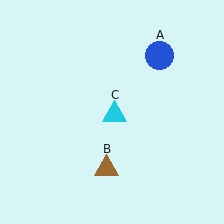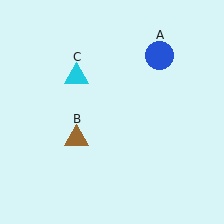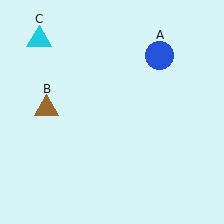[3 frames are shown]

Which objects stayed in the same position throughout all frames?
Blue circle (object A) remained stationary.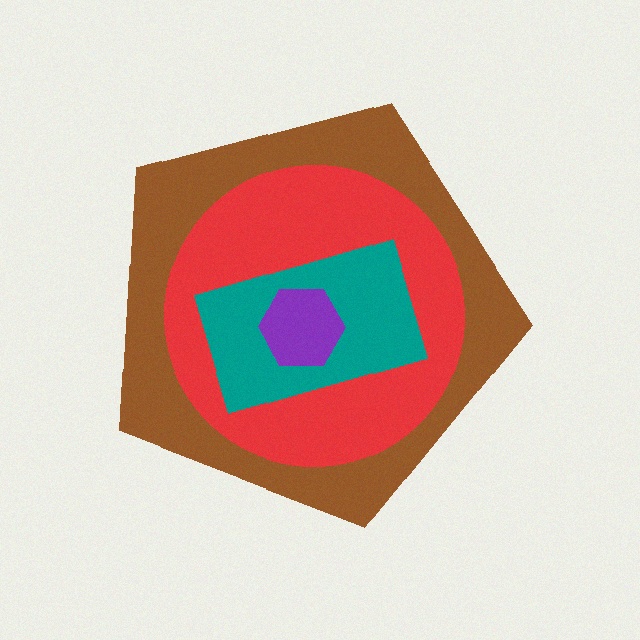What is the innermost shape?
The purple hexagon.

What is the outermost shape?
The brown pentagon.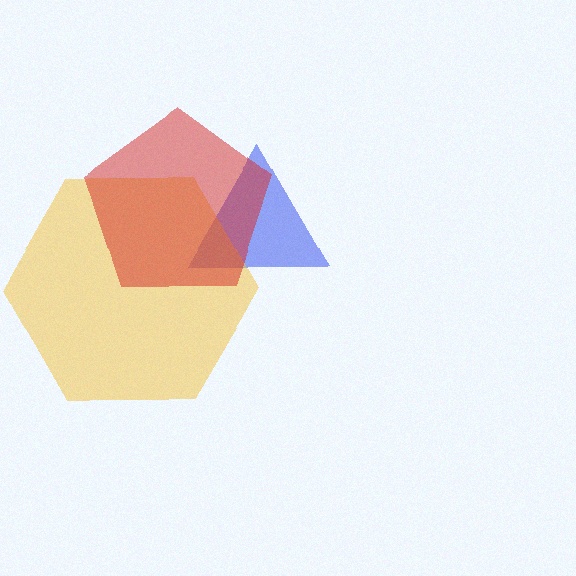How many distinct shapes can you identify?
There are 3 distinct shapes: a blue triangle, a yellow hexagon, a red pentagon.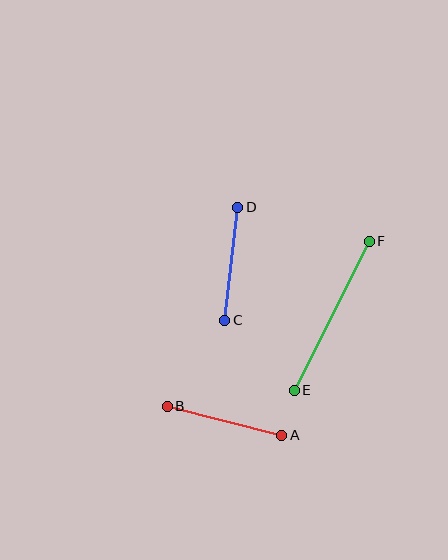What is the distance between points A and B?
The distance is approximately 118 pixels.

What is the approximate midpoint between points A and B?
The midpoint is at approximately (224, 421) pixels.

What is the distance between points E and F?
The distance is approximately 167 pixels.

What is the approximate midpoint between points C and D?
The midpoint is at approximately (231, 264) pixels.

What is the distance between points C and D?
The distance is approximately 114 pixels.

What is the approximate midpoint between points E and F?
The midpoint is at approximately (332, 316) pixels.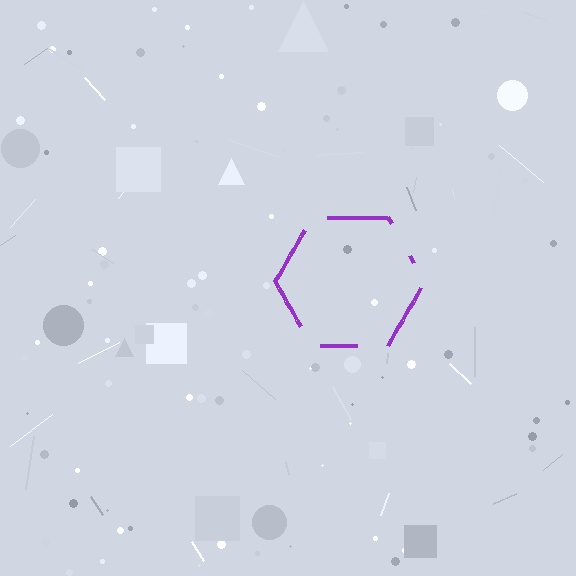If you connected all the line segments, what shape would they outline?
They would outline a hexagon.